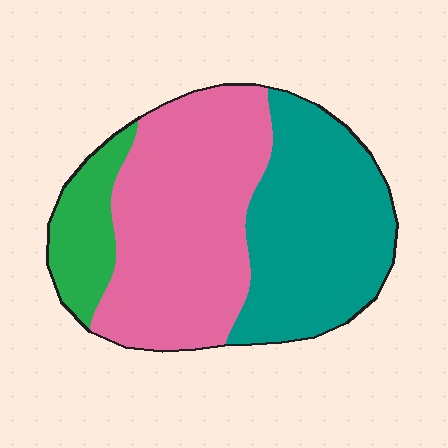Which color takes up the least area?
Green, at roughly 15%.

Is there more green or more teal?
Teal.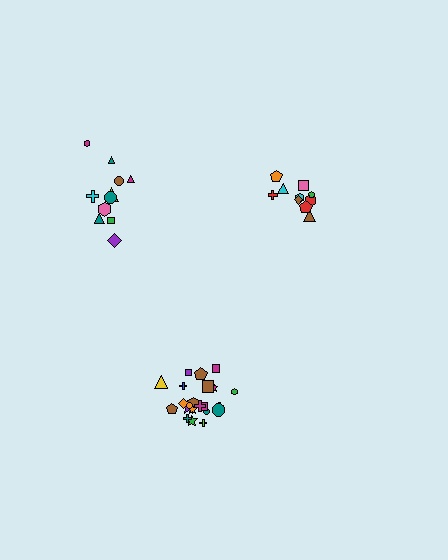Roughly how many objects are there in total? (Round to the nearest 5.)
Roughly 45 objects in total.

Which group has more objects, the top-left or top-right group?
The top-left group.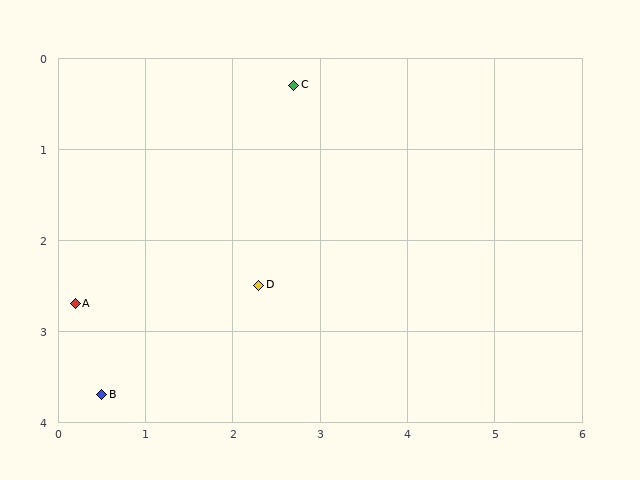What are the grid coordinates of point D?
Point D is at approximately (2.3, 2.5).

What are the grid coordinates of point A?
Point A is at approximately (0.2, 2.7).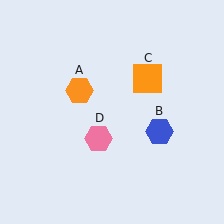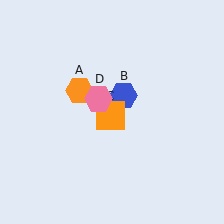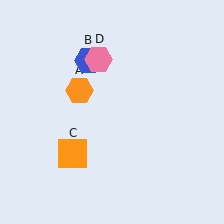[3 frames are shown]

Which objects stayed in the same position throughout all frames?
Orange hexagon (object A) remained stationary.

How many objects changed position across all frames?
3 objects changed position: blue hexagon (object B), orange square (object C), pink hexagon (object D).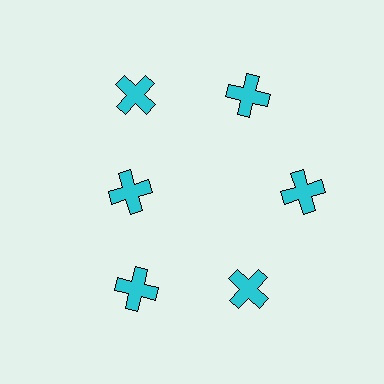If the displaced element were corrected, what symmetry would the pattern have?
It would have 6-fold rotational symmetry — the pattern would map onto itself every 60 degrees.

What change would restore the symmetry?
The symmetry would be restored by moving it outward, back onto the ring so that all 6 crosses sit at equal angles and equal distance from the center.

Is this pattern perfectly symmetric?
No. The 6 cyan crosses are arranged in a ring, but one element near the 9 o'clock position is pulled inward toward the center, breaking the 6-fold rotational symmetry.